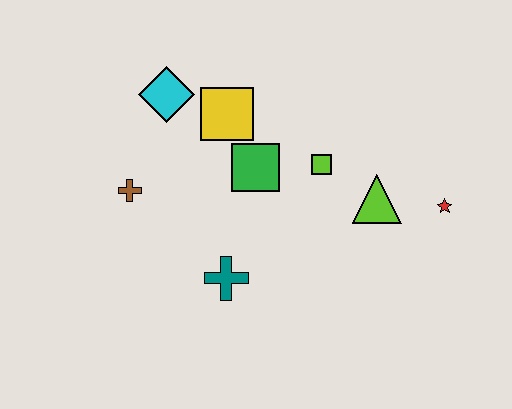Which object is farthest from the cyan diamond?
The red star is farthest from the cyan diamond.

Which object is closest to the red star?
The lime triangle is closest to the red star.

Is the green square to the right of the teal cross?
Yes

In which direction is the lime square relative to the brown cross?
The lime square is to the right of the brown cross.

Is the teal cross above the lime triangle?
No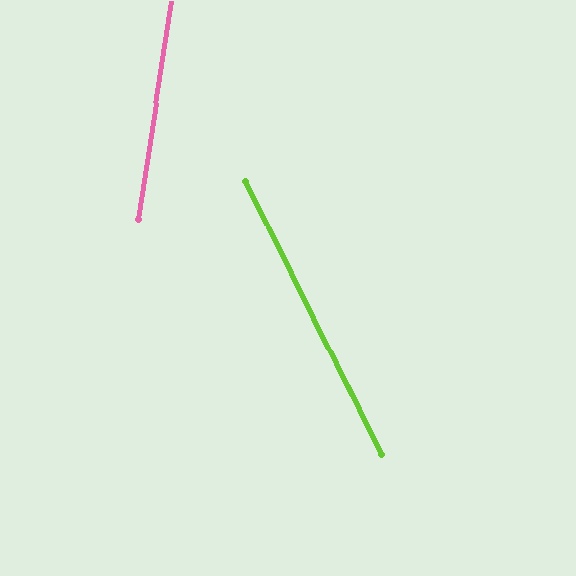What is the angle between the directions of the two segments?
Approximately 35 degrees.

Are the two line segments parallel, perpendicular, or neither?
Neither parallel nor perpendicular — they differ by about 35°.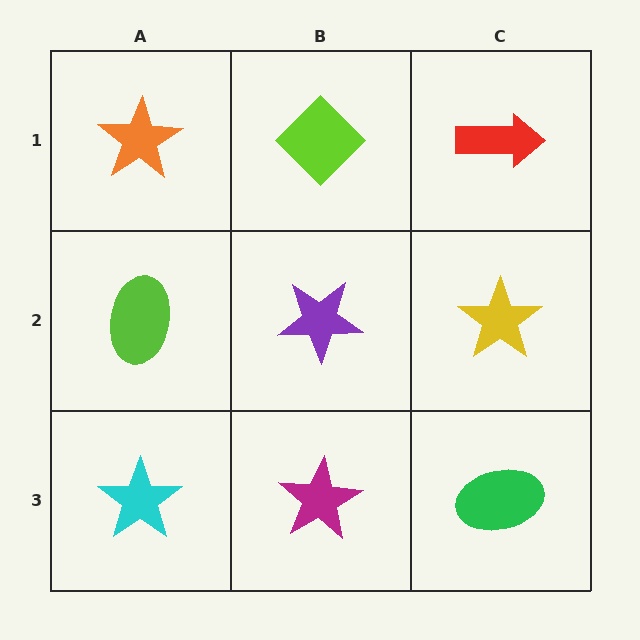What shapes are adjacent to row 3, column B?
A purple star (row 2, column B), a cyan star (row 3, column A), a green ellipse (row 3, column C).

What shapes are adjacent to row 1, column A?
A lime ellipse (row 2, column A), a lime diamond (row 1, column B).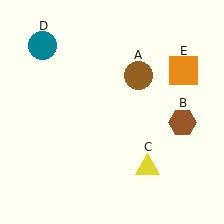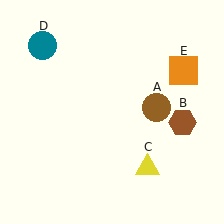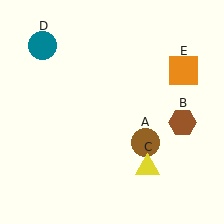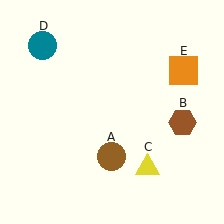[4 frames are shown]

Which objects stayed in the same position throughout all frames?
Brown hexagon (object B) and yellow triangle (object C) and teal circle (object D) and orange square (object E) remained stationary.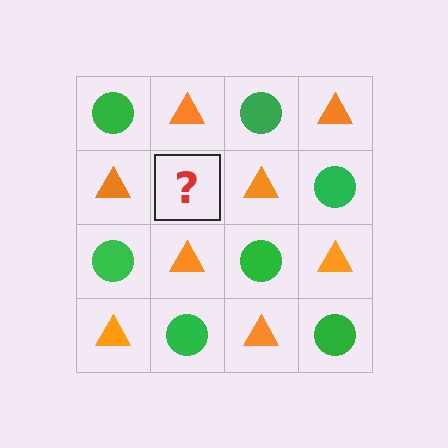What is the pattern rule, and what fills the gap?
The rule is that it alternates green circle and orange triangle in a checkerboard pattern. The gap should be filled with a green circle.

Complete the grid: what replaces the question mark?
The question mark should be replaced with a green circle.